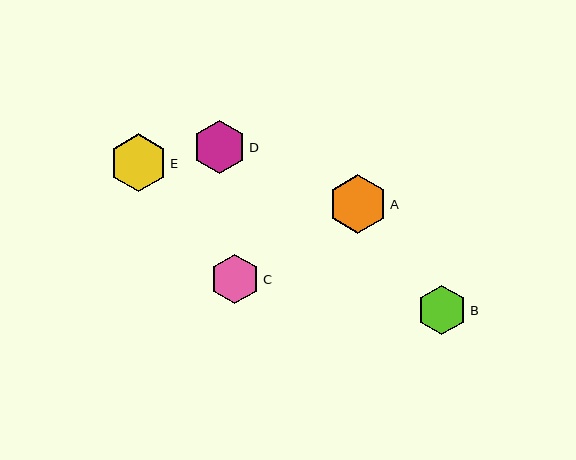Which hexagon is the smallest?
Hexagon C is the smallest with a size of approximately 49 pixels.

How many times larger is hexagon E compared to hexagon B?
Hexagon E is approximately 1.2 times the size of hexagon B.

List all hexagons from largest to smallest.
From largest to smallest: A, E, D, B, C.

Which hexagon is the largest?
Hexagon A is the largest with a size of approximately 59 pixels.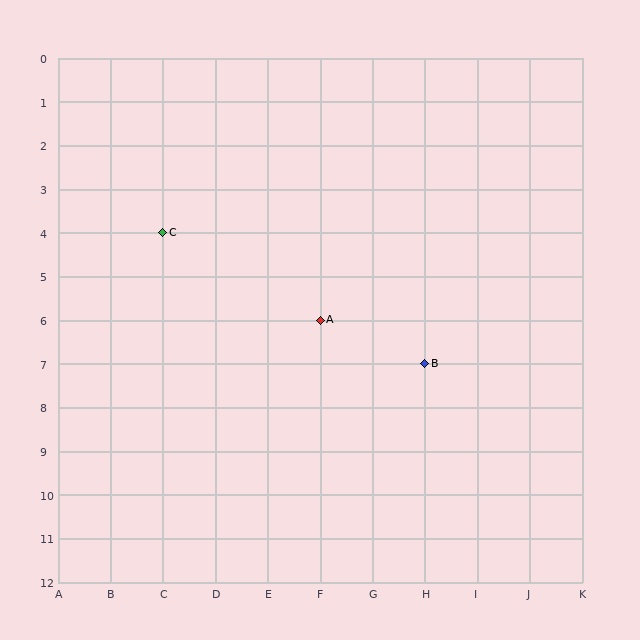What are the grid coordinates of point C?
Point C is at grid coordinates (C, 4).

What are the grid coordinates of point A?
Point A is at grid coordinates (F, 6).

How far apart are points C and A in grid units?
Points C and A are 3 columns and 2 rows apart (about 3.6 grid units diagonally).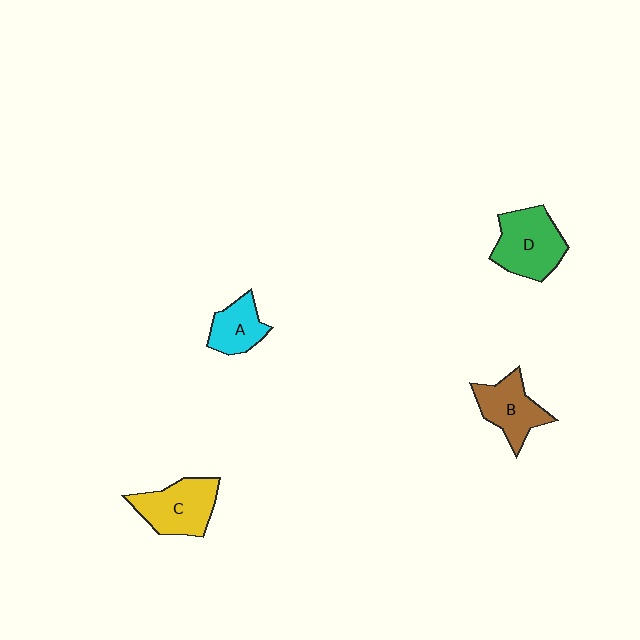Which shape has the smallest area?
Shape A (cyan).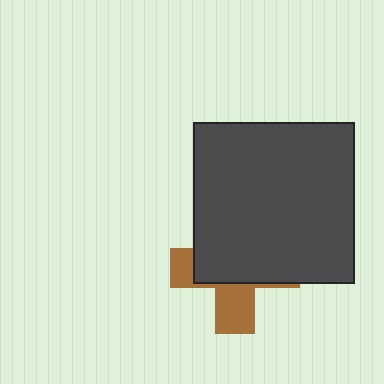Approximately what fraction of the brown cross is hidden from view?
Roughly 63% of the brown cross is hidden behind the dark gray square.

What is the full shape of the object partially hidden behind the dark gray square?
The partially hidden object is a brown cross.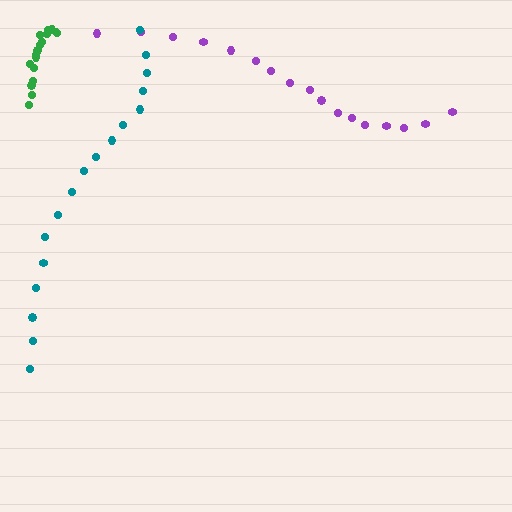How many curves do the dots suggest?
There are 3 distinct paths.